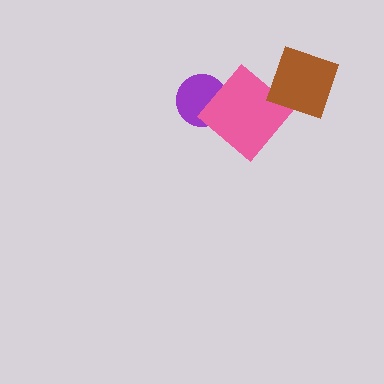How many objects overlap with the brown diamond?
1 object overlaps with the brown diamond.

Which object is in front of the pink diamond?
The brown diamond is in front of the pink diamond.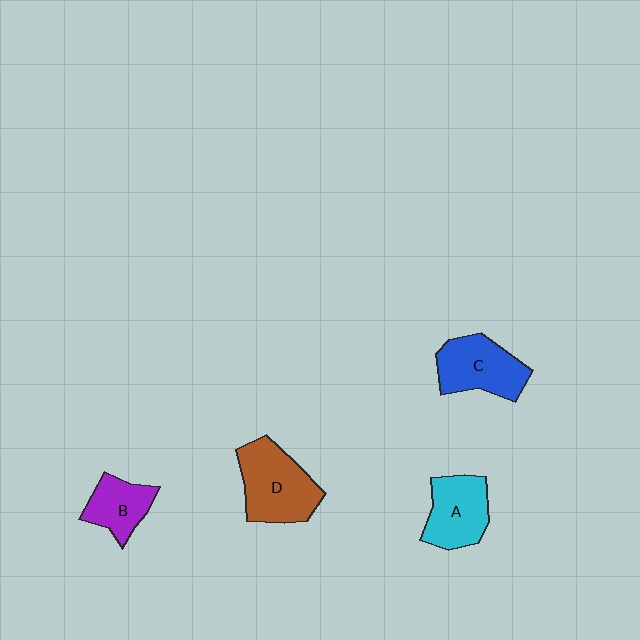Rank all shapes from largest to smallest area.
From largest to smallest: D (brown), C (blue), A (cyan), B (purple).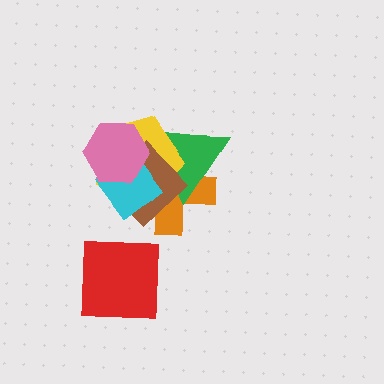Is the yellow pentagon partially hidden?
Yes, it is partially covered by another shape.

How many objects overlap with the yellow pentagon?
5 objects overlap with the yellow pentagon.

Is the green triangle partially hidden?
Yes, it is partially covered by another shape.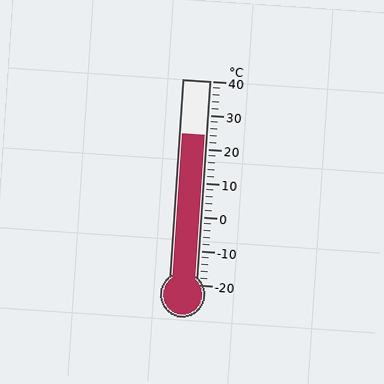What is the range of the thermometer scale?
The thermometer scale ranges from -20°C to 40°C.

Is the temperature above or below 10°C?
The temperature is above 10°C.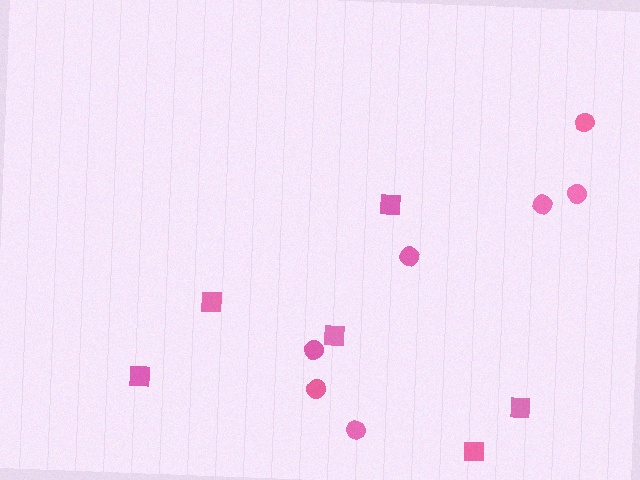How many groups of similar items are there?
There are 2 groups: one group of squares (6) and one group of circles (7).